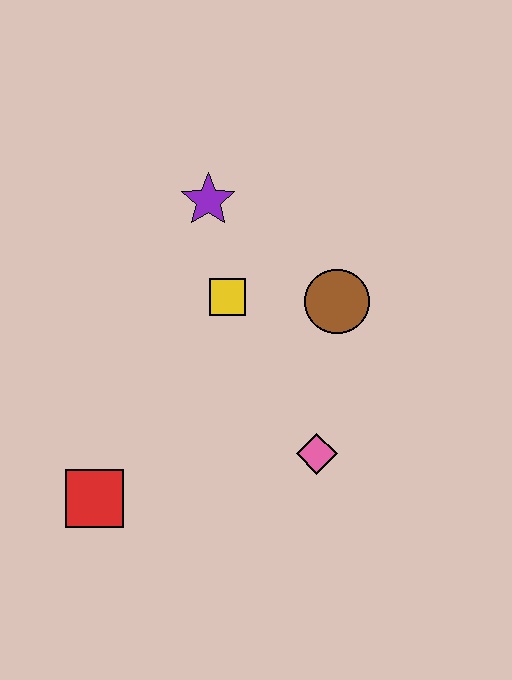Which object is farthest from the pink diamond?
The purple star is farthest from the pink diamond.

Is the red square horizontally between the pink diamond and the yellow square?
No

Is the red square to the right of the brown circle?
No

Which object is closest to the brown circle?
The yellow square is closest to the brown circle.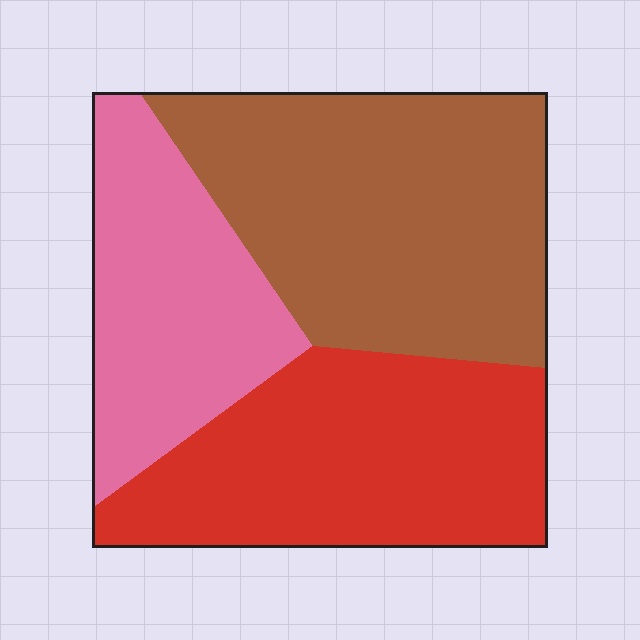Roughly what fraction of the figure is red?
Red takes up between a third and a half of the figure.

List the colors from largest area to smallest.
From largest to smallest: brown, red, pink.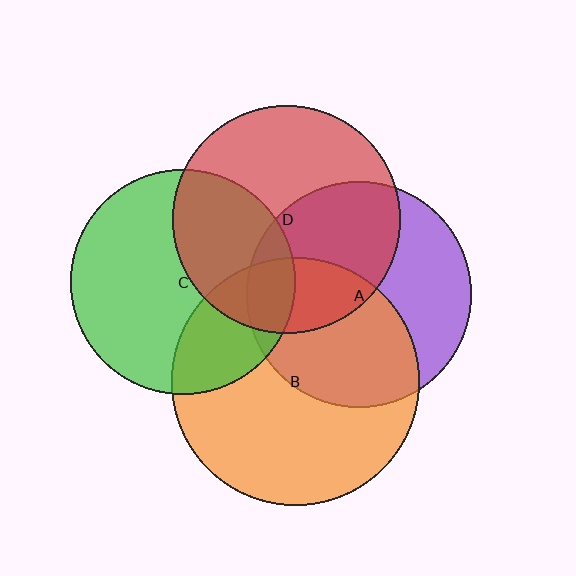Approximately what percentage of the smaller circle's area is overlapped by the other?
Approximately 30%.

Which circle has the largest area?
Circle B (orange).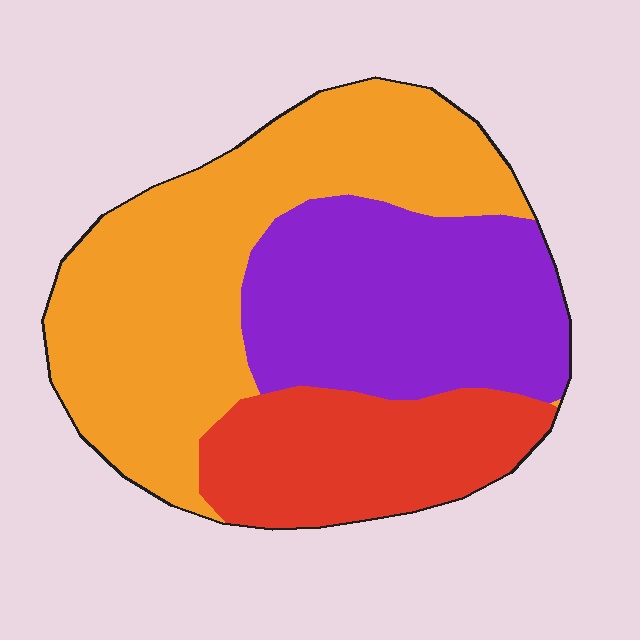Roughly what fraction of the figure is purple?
Purple covers 32% of the figure.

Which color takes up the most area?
Orange, at roughly 45%.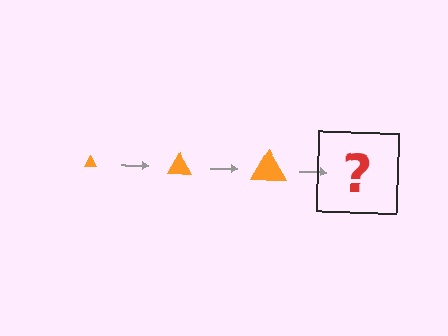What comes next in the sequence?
The next element should be an orange triangle, larger than the previous one.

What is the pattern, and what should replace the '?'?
The pattern is that the triangle gets progressively larger each step. The '?' should be an orange triangle, larger than the previous one.